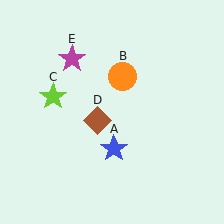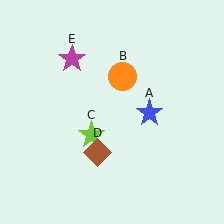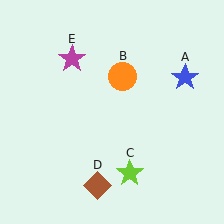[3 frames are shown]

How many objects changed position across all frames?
3 objects changed position: blue star (object A), lime star (object C), brown diamond (object D).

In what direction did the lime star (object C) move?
The lime star (object C) moved down and to the right.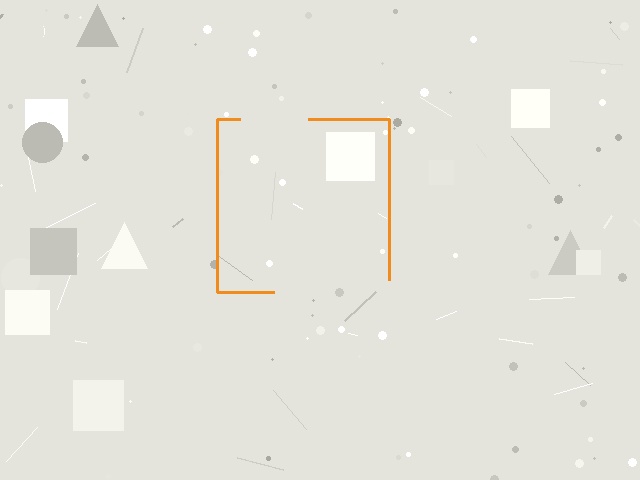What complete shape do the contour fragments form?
The contour fragments form a square.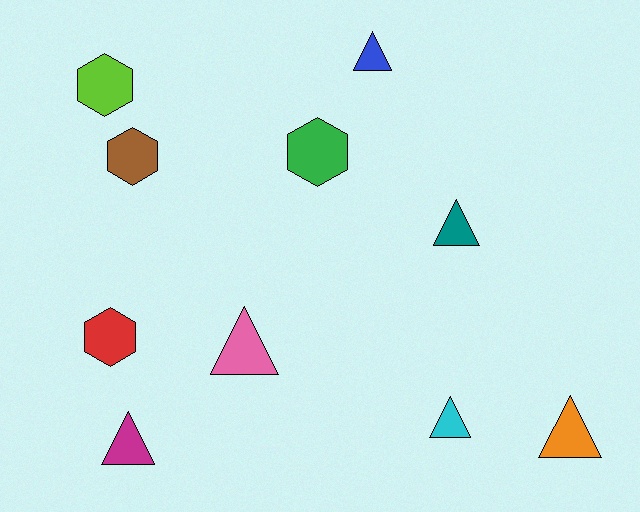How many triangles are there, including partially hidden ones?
There are 6 triangles.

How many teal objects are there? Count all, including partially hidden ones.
There is 1 teal object.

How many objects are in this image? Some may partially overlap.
There are 10 objects.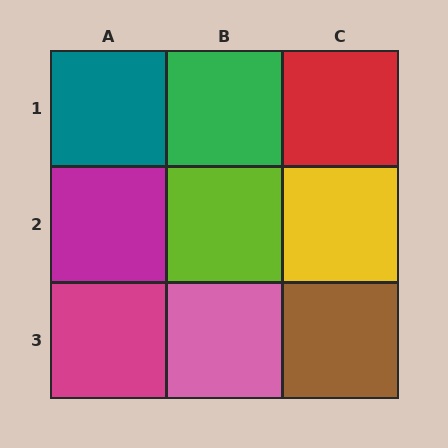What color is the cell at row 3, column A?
Magenta.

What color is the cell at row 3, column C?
Brown.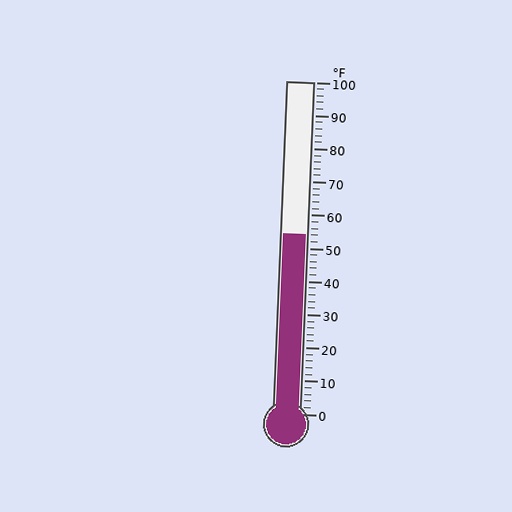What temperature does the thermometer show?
The thermometer shows approximately 54°F.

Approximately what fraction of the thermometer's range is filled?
The thermometer is filled to approximately 55% of its range.